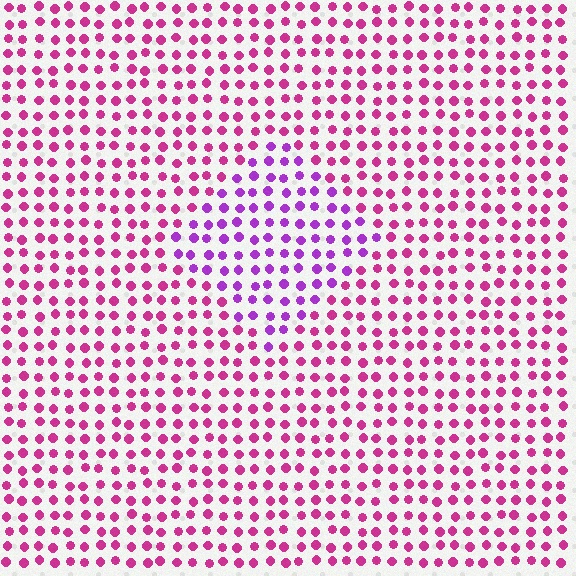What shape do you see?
I see a diamond.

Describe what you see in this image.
The image is filled with small magenta elements in a uniform arrangement. A diamond-shaped region is visible where the elements are tinted to a slightly different hue, forming a subtle color boundary.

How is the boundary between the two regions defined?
The boundary is defined purely by a slight shift in hue (about 36 degrees). Spacing, size, and orientation are identical on both sides.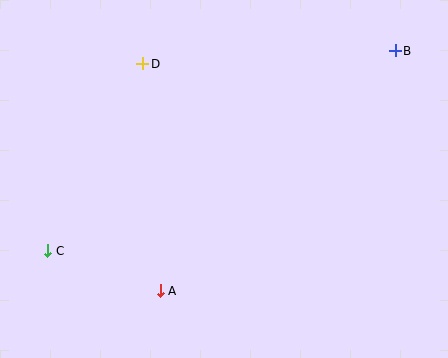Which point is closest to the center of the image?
Point A at (160, 291) is closest to the center.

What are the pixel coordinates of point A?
Point A is at (160, 291).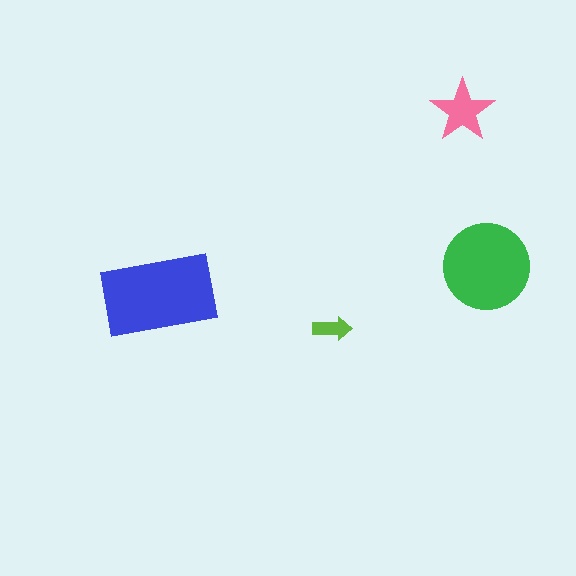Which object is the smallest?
The lime arrow.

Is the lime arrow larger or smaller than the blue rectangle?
Smaller.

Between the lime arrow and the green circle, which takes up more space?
The green circle.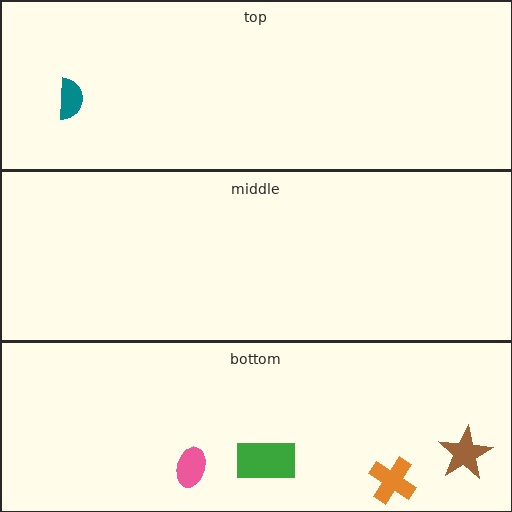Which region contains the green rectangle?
The bottom region.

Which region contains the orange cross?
The bottom region.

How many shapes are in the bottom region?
4.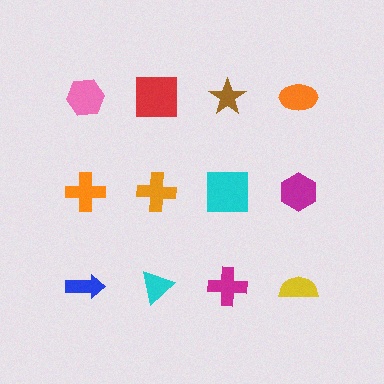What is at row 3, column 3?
A magenta cross.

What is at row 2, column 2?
An orange cross.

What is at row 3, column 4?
A yellow semicircle.